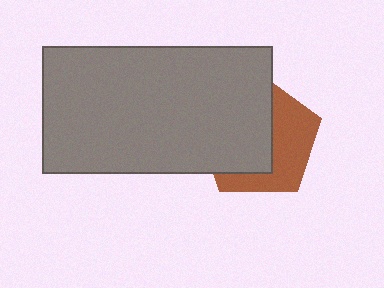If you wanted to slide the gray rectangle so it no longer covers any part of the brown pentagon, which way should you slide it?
Slide it left — that is the most direct way to separate the two shapes.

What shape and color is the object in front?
The object in front is a gray rectangle.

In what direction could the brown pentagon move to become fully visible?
The brown pentagon could move right. That would shift it out from behind the gray rectangle entirely.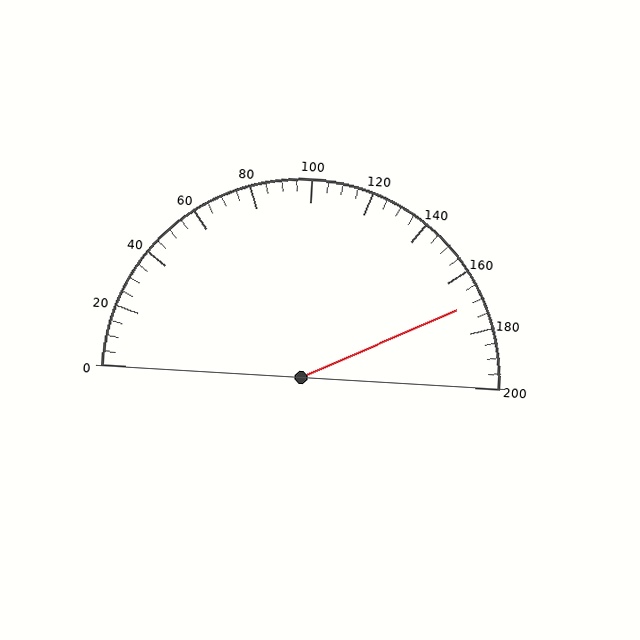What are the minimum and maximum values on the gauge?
The gauge ranges from 0 to 200.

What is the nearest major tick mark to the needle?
The nearest major tick mark is 160.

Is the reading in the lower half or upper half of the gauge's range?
The reading is in the upper half of the range (0 to 200).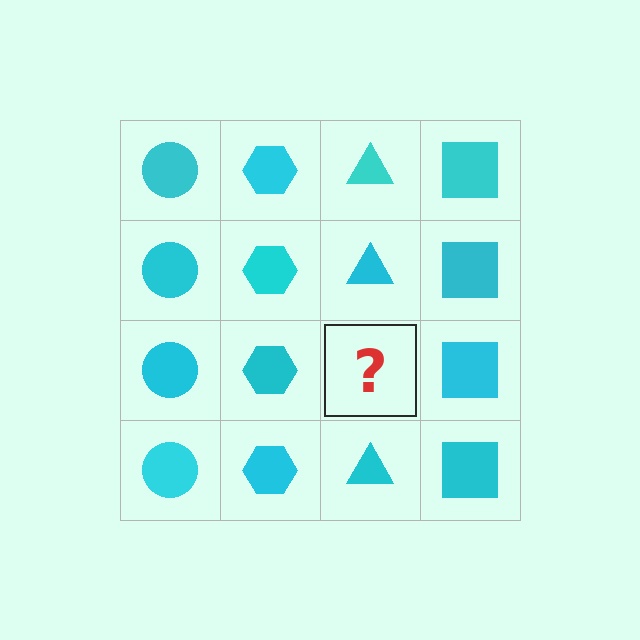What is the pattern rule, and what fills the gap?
The rule is that each column has a consistent shape. The gap should be filled with a cyan triangle.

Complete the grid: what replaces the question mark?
The question mark should be replaced with a cyan triangle.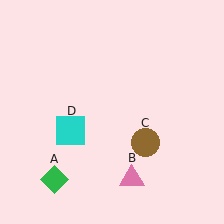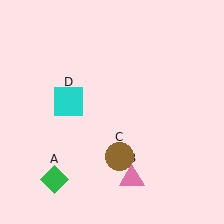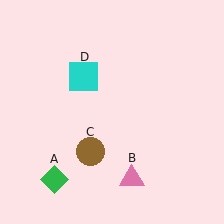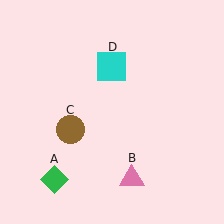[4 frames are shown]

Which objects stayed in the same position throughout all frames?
Green diamond (object A) and pink triangle (object B) remained stationary.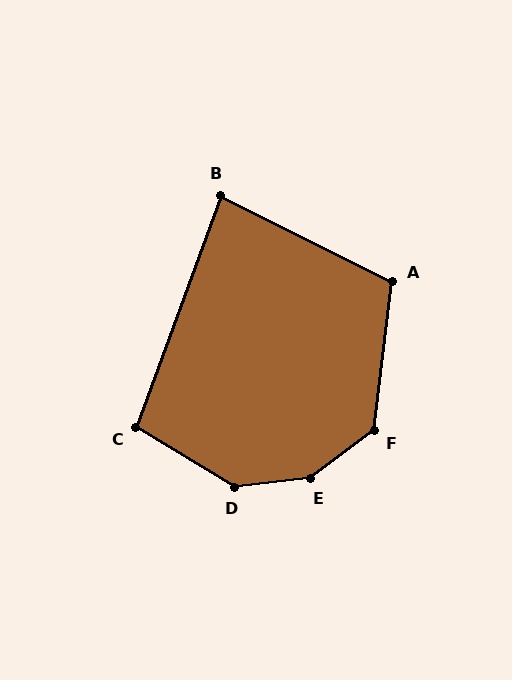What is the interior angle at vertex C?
Approximately 101 degrees (obtuse).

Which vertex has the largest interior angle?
E, at approximately 149 degrees.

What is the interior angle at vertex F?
Approximately 134 degrees (obtuse).